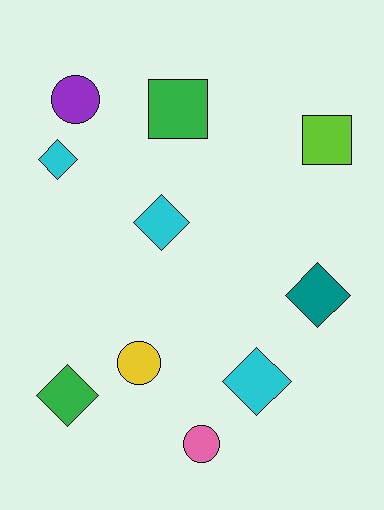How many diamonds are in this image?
There are 5 diamonds.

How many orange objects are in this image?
There are no orange objects.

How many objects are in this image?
There are 10 objects.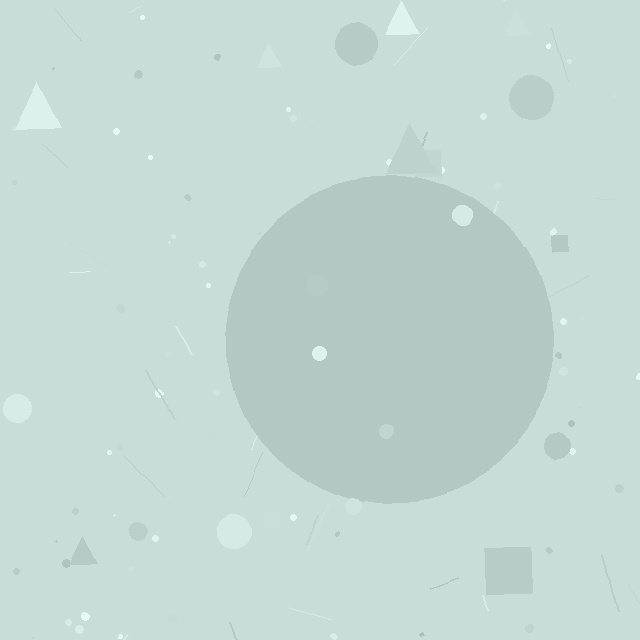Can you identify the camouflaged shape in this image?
The camouflaged shape is a circle.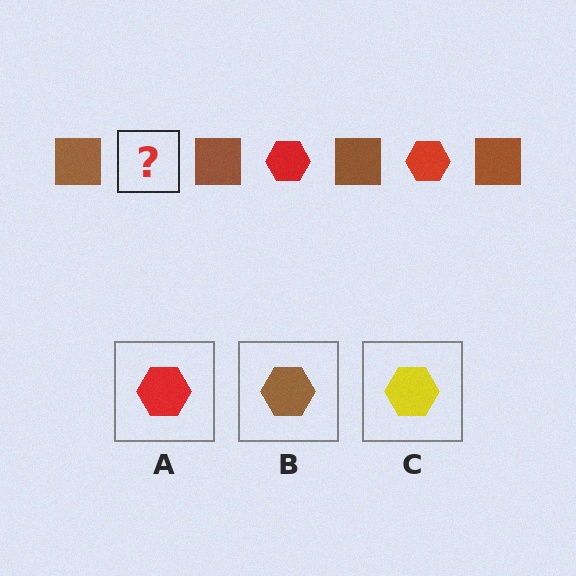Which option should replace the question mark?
Option A.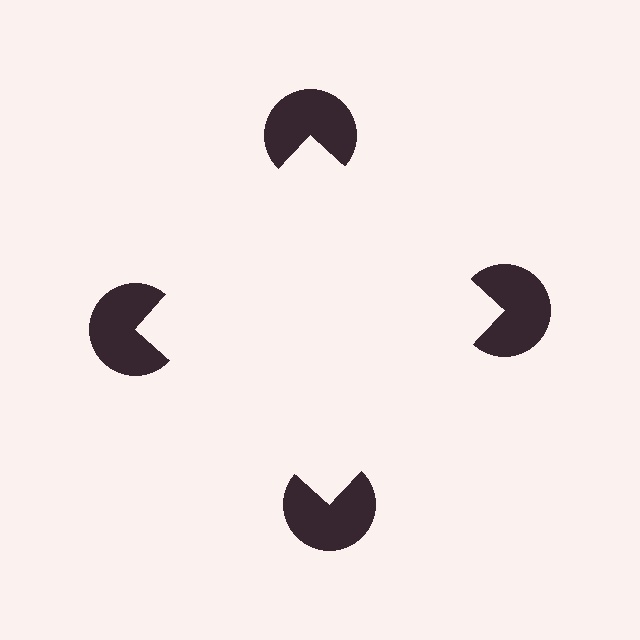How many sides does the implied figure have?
4 sides.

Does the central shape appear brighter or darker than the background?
It typically appears slightly brighter than the background, even though no actual brightness change is drawn.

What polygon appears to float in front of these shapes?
An illusory square — its edges are inferred from the aligned wedge cuts in the pac-man discs, not physically drawn.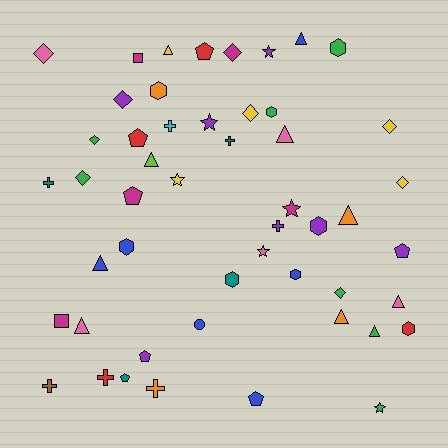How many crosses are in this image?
There are 7 crosses.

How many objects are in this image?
There are 50 objects.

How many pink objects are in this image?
There are 5 pink objects.